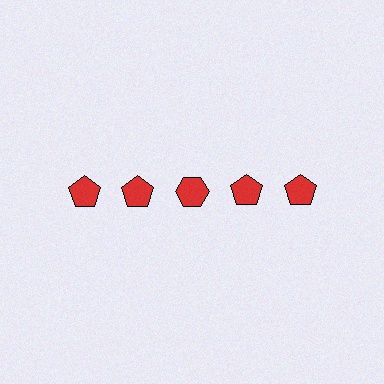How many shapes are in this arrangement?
There are 5 shapes arranged in a grid pattern.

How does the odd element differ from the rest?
It has a different shape: hexagon instead of pentagon.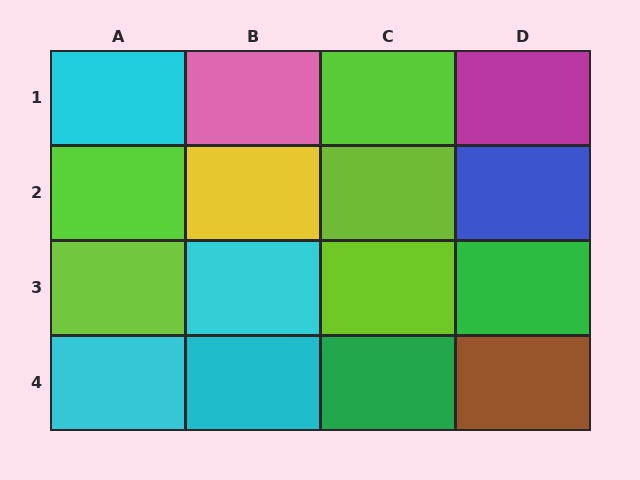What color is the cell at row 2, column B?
Yellow.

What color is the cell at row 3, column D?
Green.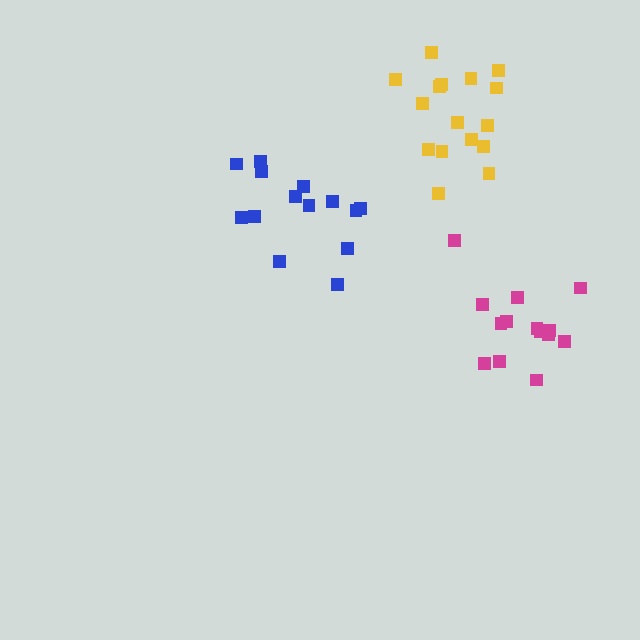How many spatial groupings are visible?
There are 3 spatial groupings.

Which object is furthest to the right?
The magenta cluster is rightmost.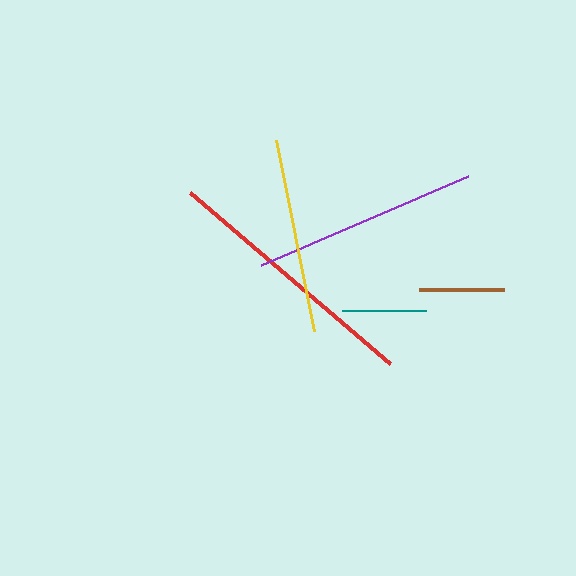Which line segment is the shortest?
The teal line is the shortest at approximately 84 pixels.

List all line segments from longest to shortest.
From longest to shortest: red, purple, yellow, brown, teal.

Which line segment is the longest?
The red line is the longest at approximately 263 pixels.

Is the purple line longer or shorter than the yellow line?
The purple line is longer than the yellow line.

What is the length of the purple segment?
The purple segment is approximately 226 pixels long.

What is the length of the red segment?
The red segment is approximately 263 pixels long.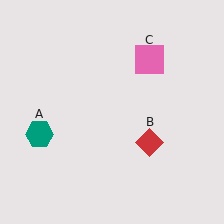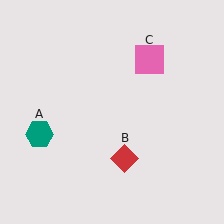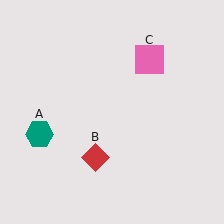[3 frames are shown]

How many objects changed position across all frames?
1 object changed position: red diamond (object B).